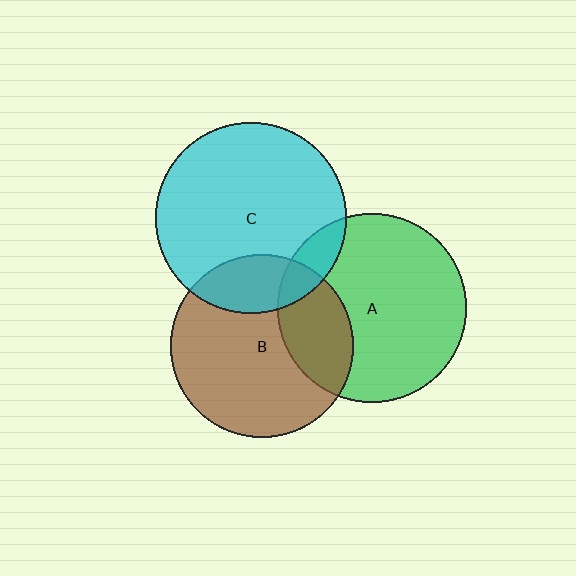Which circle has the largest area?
Circle C (cyan).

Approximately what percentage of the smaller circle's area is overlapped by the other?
Approximately 20%.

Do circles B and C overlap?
Yes.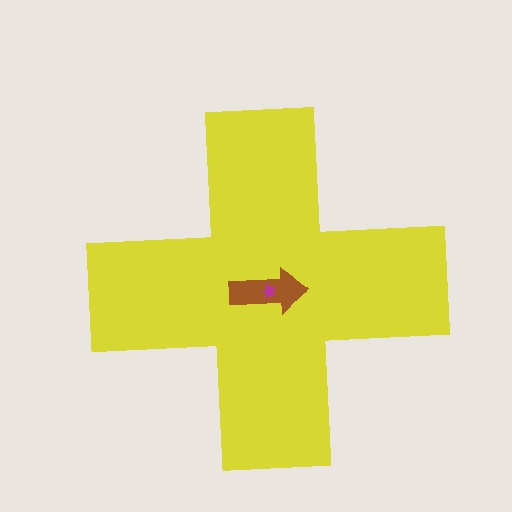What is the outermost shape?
The yellow cross.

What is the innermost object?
The magenta star.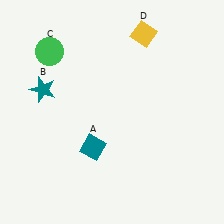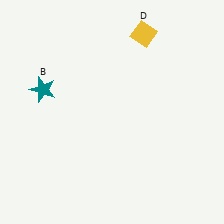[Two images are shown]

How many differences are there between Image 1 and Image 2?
There are 2 differences between the two images.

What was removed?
The teal diamond (A), the green circle (C) were removed in Image 2.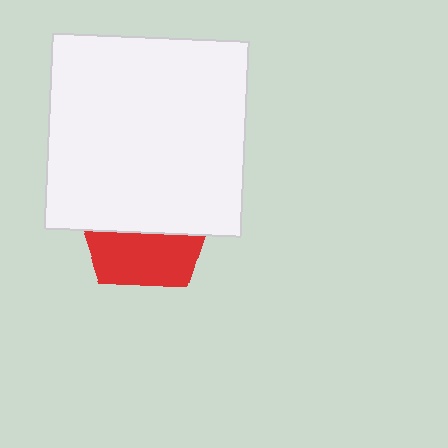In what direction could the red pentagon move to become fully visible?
The red pentagon could move down. That would shift it out from behind the white square entirely.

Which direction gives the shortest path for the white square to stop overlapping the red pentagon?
Moving up gives the shortest separation.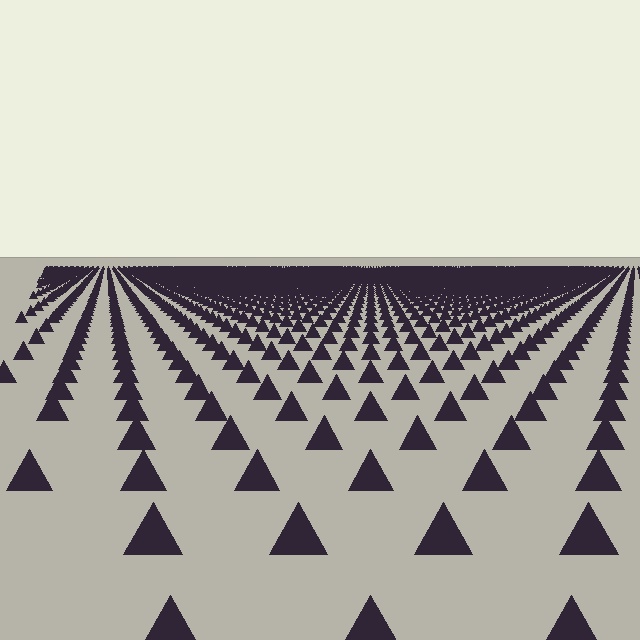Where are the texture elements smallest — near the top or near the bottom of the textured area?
Near the top.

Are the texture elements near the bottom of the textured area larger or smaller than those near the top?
Larger. Near the bottom, elements are closer to the viewer and appear at a bigger on-screen size.